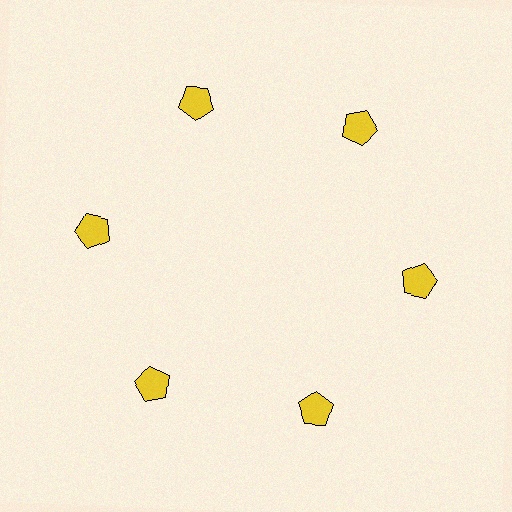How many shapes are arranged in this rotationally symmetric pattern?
There are 6 shapes, arranged in 6 groups of 1.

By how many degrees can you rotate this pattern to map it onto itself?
The pattern maps onto itself every 60 degrees of rotation.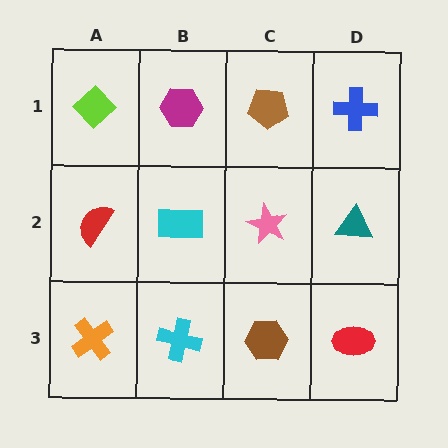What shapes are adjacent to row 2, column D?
A blue cross (row 1, column D), a red ellipse (row 3, column D), a pink star (row 2, column C).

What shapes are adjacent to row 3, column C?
A pink star (row 2, column C), a cyan cross (row 3, column B), a red ellipse (row 3, column D).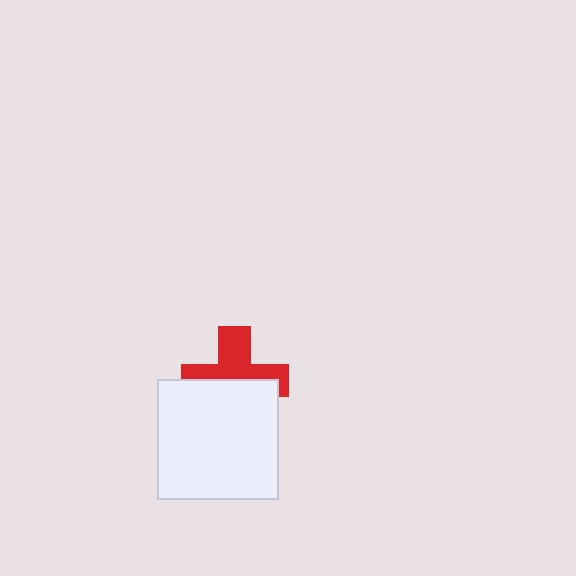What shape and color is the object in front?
The object in front is a white square.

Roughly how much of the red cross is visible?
About half of it is visible (roughly 52%).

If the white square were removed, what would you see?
You would see the complete red cross.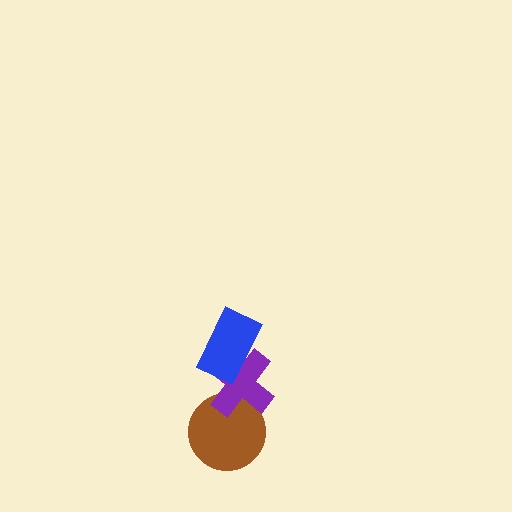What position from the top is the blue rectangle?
The blue rectangle is 1st from the top.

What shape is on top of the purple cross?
The blue rectangle is on top of the purple cross.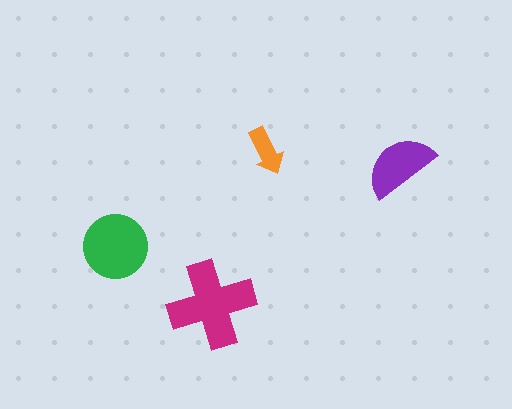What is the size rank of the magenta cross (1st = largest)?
1st.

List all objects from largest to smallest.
The magenta cross, the green circle, the purple semicircle, the orange arrow.